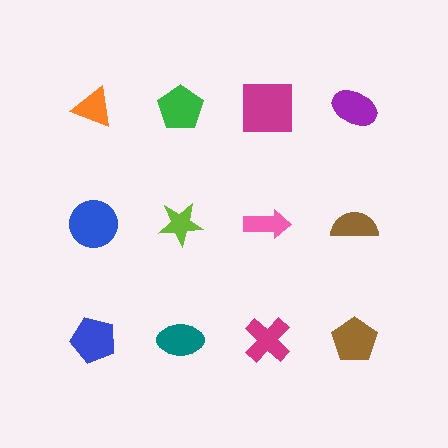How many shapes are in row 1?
4 shapes.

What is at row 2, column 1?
A blue circle.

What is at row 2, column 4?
A brown semicircle.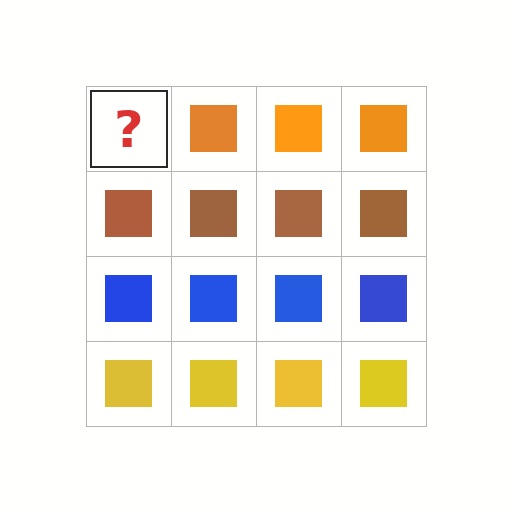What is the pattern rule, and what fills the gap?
The rule is that each row has a consistent color. The gap should be filled with an orange square.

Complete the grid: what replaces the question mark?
The question mark should be replaced with an orange square.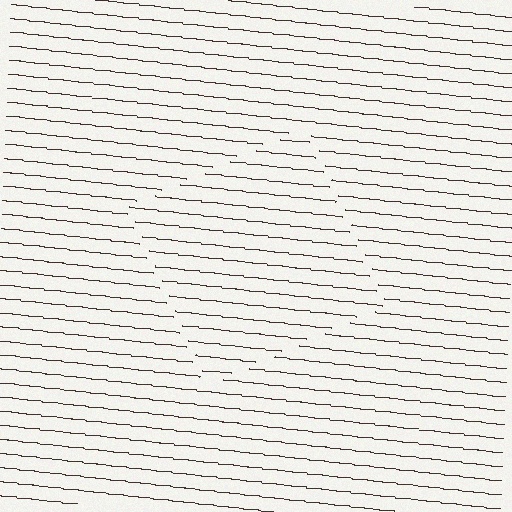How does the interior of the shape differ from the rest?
The interior of the shape contains the same grating, shifted by half a period — the contour is defined by the phase discontinuity where line-ends from the inner and outer gratings abut.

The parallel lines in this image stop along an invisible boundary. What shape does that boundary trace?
An illusory square. The interior of the shape contains the same grating, shifted by half a period — the contour is defined by the phase discontinuity where line-ends from the inner and outer gratings abut.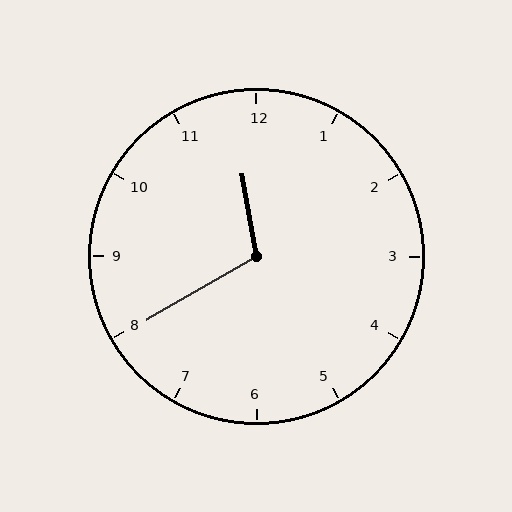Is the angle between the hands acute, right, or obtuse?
It is obtuse.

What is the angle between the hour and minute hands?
Approximately 110 degrees.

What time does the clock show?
11:40.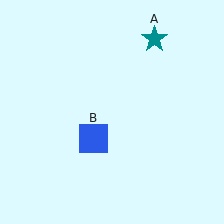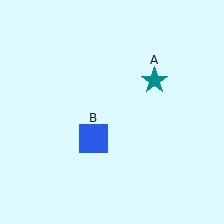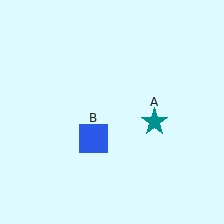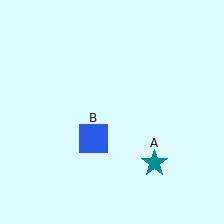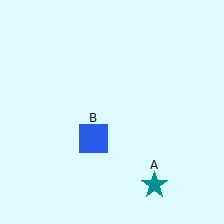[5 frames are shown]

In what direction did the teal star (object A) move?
The teal star (object A) moved down.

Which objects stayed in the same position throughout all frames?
Blue square (object B) remained stationary.